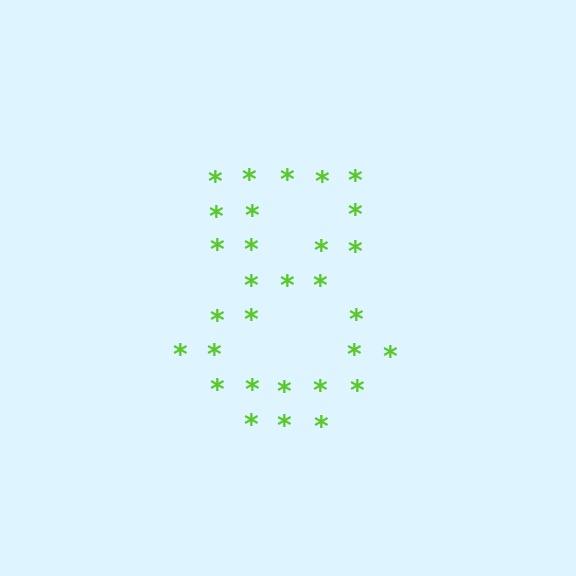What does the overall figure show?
The overall figure shows the digit 8.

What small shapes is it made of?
It is made of small asterisks.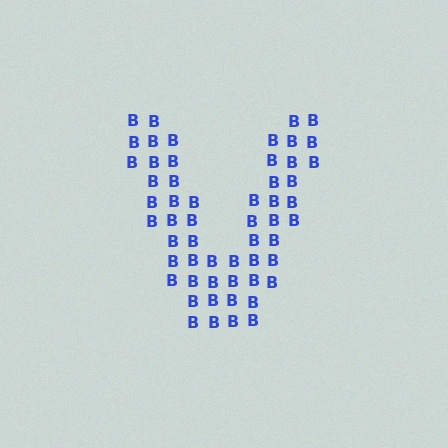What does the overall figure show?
The overall figure shows the letter V.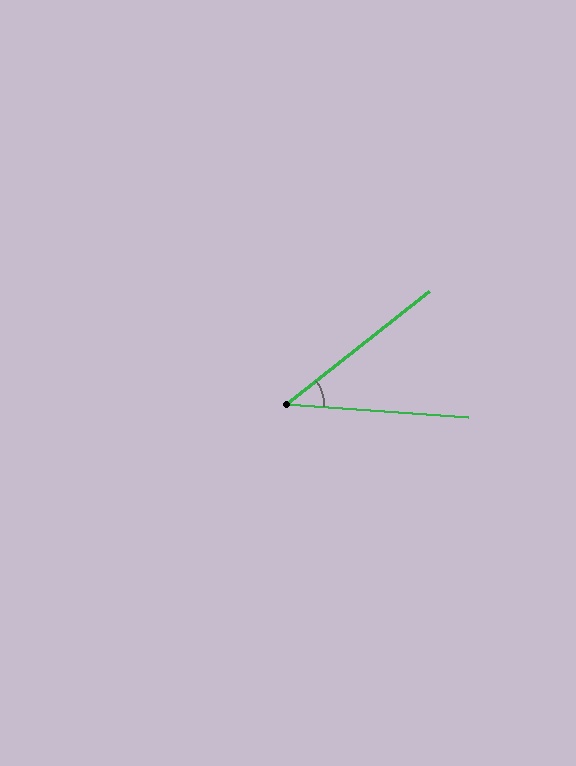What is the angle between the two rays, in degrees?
Approximately 42 degrees.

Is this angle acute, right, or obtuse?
It is acute.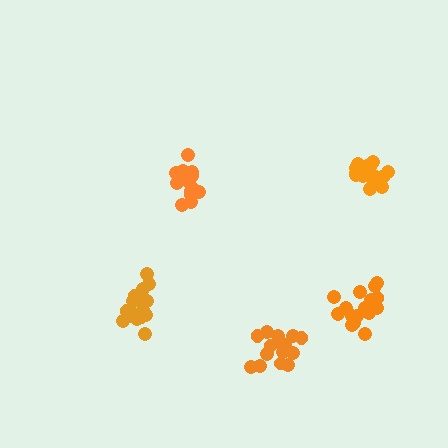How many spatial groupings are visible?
There are 5 spatial groupings.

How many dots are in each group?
Group 1: 19 dots, Group 2: 17 dots, Group 3: 16 dots, Group 4: 18 dots, Group 5: 15 dots (85 total).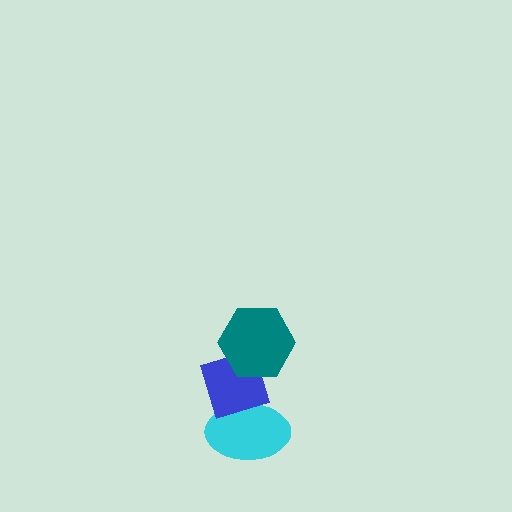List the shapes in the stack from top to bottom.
From top to bottom: the teal hexagon, the blue diamond, the cyan ellipse.